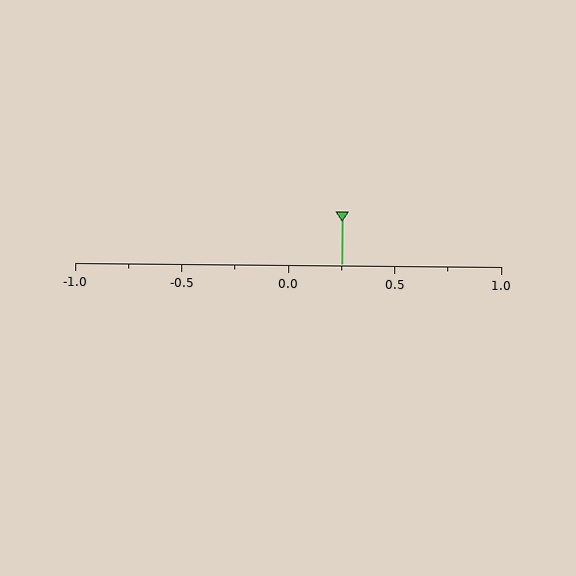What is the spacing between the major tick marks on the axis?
The major ticks are spaced 0.5 apart.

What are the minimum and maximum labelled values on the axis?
The axis runs from -1.0 to 1.0.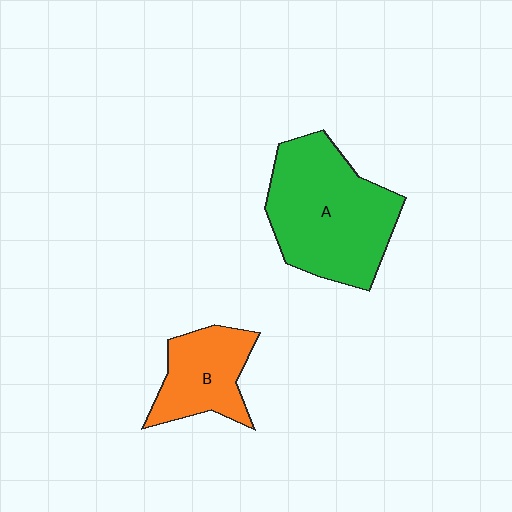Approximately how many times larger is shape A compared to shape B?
Approximately 1.9 times.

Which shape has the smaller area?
Shape B (orange).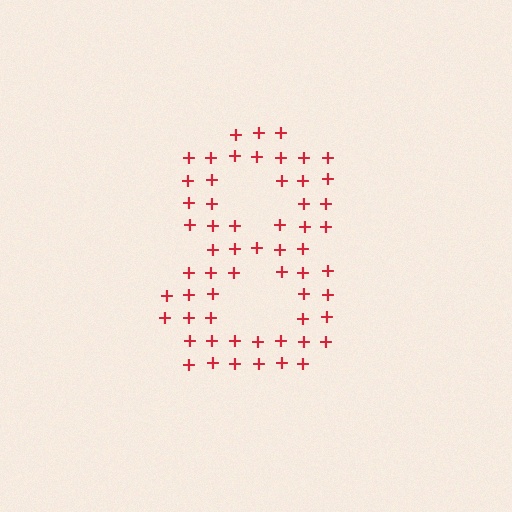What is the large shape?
The large shape is the digit 8.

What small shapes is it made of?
It is made of small plus signs.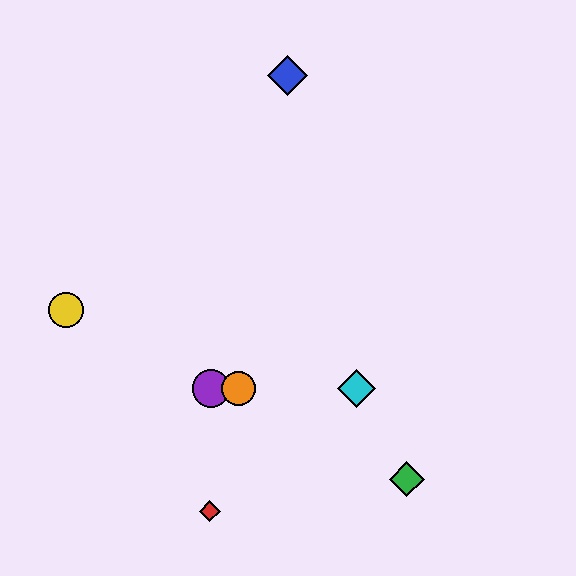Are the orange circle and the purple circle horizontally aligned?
Yes, both are at y≈388.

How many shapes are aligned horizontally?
3 shapes (the purple circle, the orange circle, the cyan diamond) are aligned horizontally.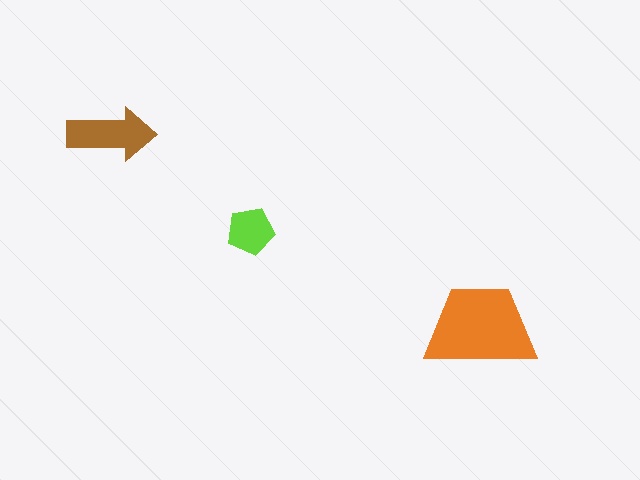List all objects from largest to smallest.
The orange trapezoid, the brown arrow, the lime pentagon.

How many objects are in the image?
There are 3 objects in the image.